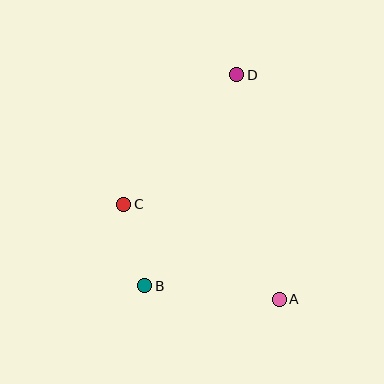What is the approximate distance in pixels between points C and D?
The distance between C and D is approximately 172 pixels.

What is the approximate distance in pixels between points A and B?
The distance between A and B is approximately 135 pixels.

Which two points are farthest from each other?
Points B and D are farthest from each other.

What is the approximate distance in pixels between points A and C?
The distance between A and C is approximately 182 pixels.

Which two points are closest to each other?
Points B and C are closest to each other.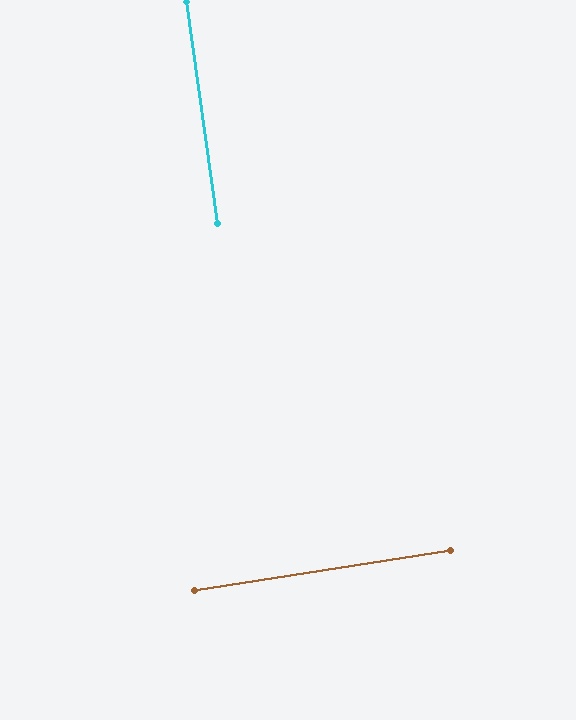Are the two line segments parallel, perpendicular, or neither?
Perpendicular — they meet at approximately 89°.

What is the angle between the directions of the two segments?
Approximately 89 degrees.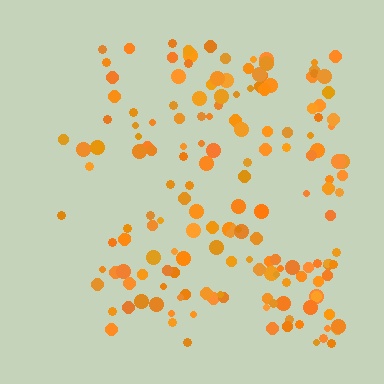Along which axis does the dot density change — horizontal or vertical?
Horizontal.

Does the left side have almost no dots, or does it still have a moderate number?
Still a moderate number, just noticeably fewer than the right.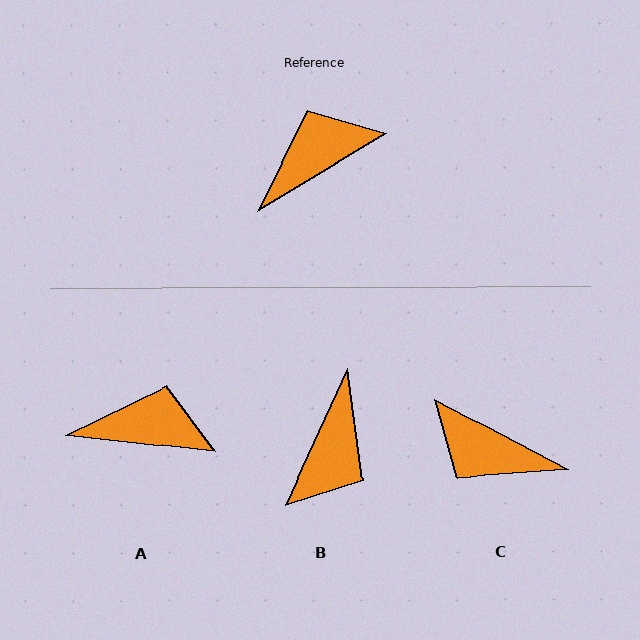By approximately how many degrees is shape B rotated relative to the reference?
Approximately 146 degrees clockwise.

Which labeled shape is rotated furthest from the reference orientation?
B, about 146 degrees away.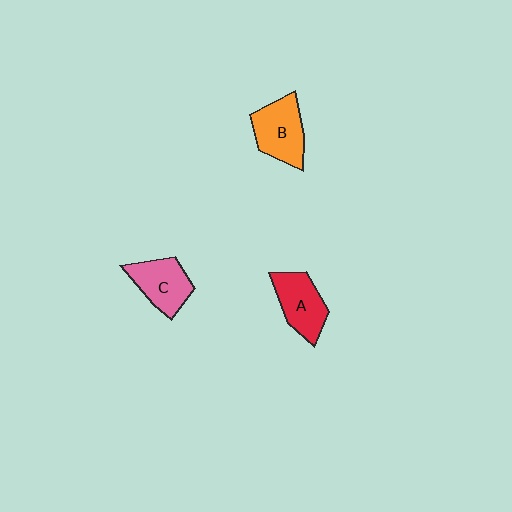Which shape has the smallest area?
Shape C (pink).